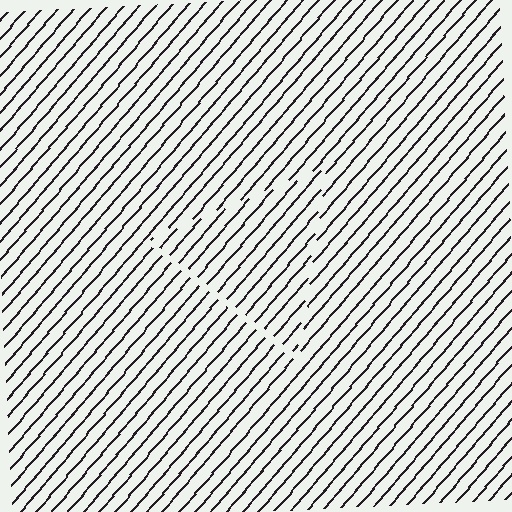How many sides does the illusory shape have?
3 sides — the line-ends trace a triangle.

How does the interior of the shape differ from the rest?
The interior of the shape contains the same grating, shifted by half a period — the contour is defined by the phase discontinuity where line-ends from the inner and outer gratings abut.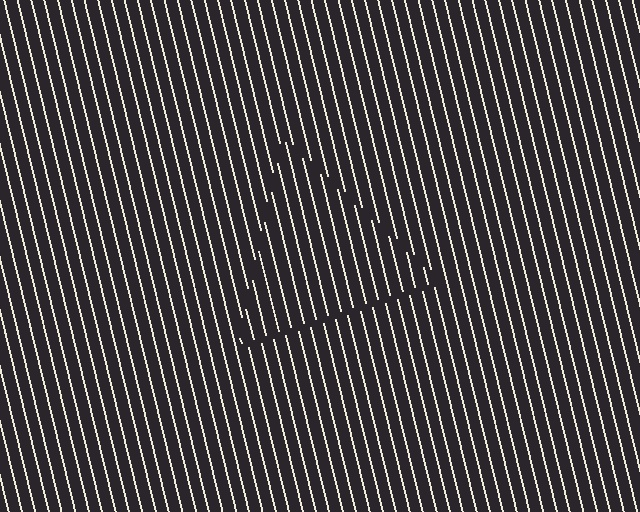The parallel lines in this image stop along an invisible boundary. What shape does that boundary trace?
An illusory triangle. The interior of the shape contains the same grating, shifted by half a period — the contour is defined by the phase discontinuity where line-ends from the inner and outer gratings abut.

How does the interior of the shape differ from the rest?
The interior of the shape contains the same grating, shifted by half a period — the contour is defined by the phase discontinuity where line-ends from the inner and outer gratings abut.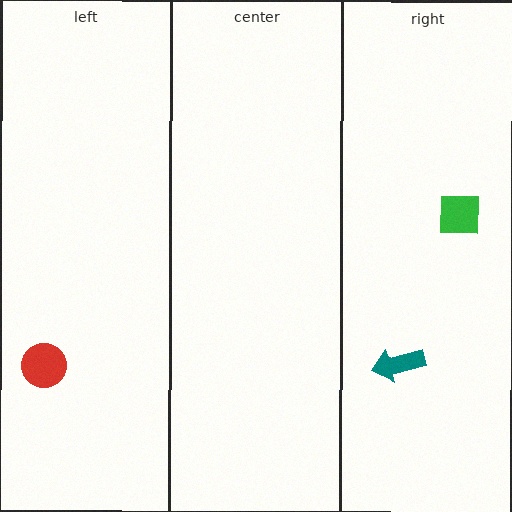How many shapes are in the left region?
1.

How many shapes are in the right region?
2.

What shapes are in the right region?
The green square, the teal arrow.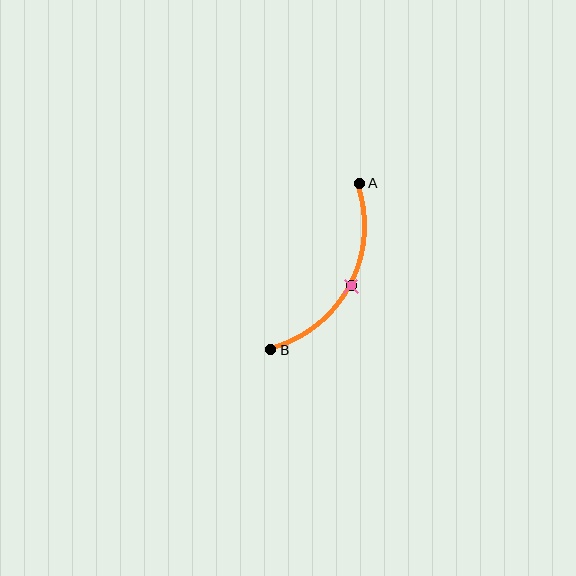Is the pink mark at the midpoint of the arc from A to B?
Yes. The pink mark lies on the arc at equal arc-length from both A and B — it is the arc midpoint.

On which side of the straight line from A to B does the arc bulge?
The arc bulges to the right of the straight line connecting A and B.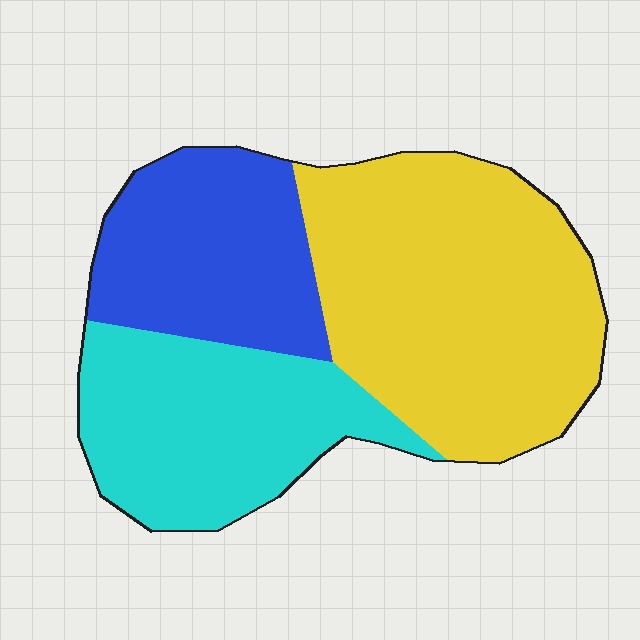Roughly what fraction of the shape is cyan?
Cyan covers 29% of the shape.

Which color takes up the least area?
Blue, at roughly 25%.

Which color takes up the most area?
Yellow, at roughly 45%.